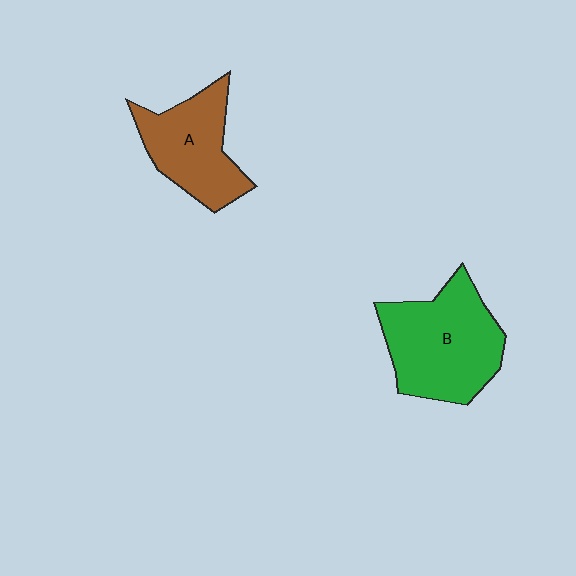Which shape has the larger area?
Shape B (green).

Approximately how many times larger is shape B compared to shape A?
Approximately 1.3 times.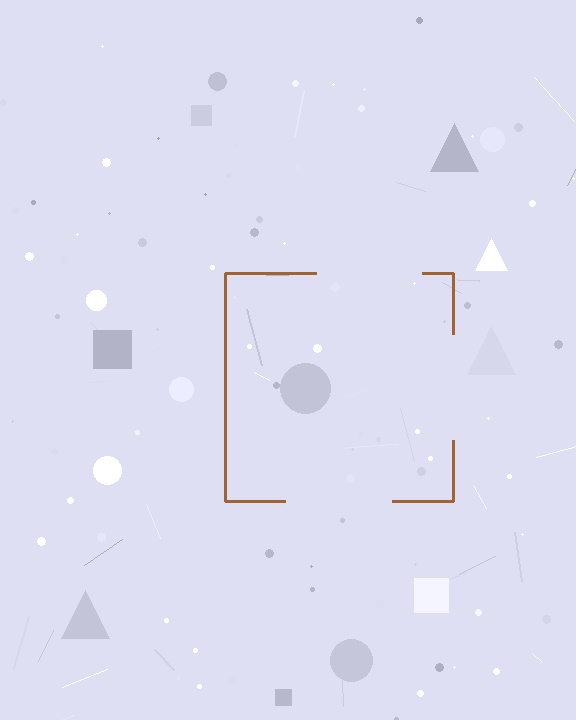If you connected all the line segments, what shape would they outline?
They would outline a square.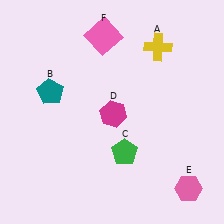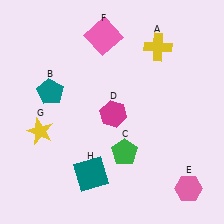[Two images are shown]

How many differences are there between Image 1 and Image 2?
There are 2 differences between the two images.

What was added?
A yellow star (G), a teal square (H) were added in Image 2.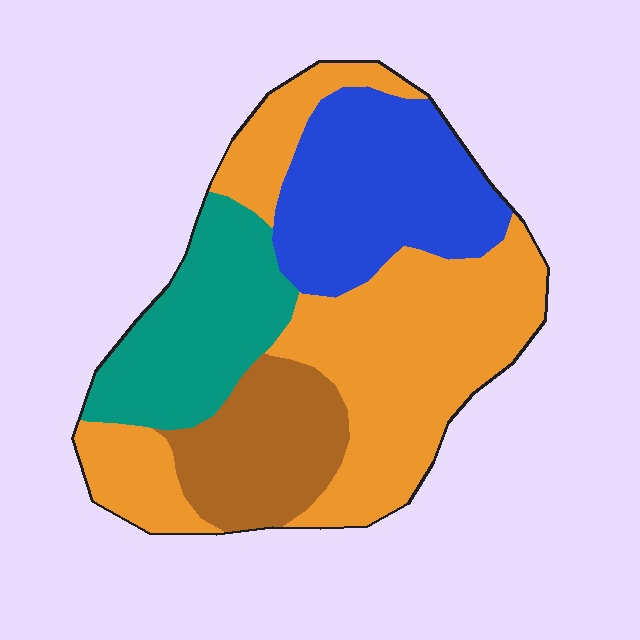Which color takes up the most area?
Orange, at roughly 45%.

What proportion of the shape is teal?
Teal takes up about one fifth (1/5) of the shape.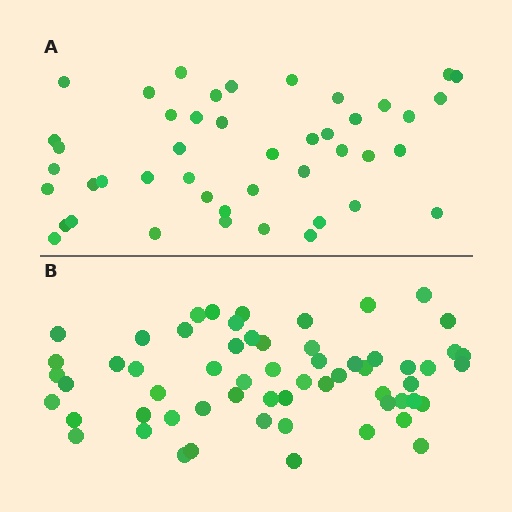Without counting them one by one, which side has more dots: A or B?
Region B (the bottom region) has more dots.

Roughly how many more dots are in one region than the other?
Region B has approximately 15 more dots than region A.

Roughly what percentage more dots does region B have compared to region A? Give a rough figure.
About 35% more.